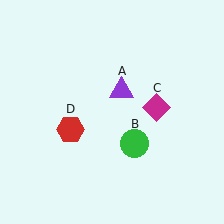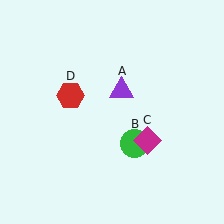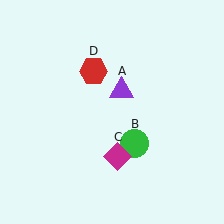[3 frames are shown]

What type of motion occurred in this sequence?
The magenta diamond (object C), red hexagon (object D) rotated clockwise around the center of the scene.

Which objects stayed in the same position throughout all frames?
Purple triangle (object A) and green circle (object B) remained stationary.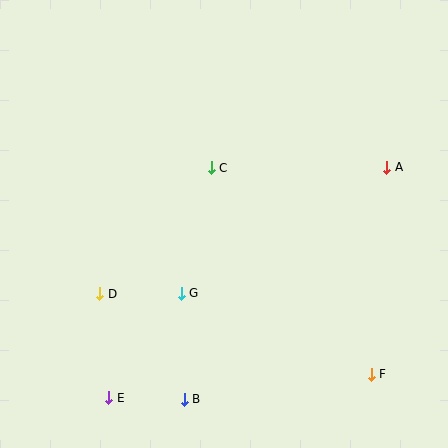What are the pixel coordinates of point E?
Point E is at (109, 398).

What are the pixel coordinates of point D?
Point D is at (100, 294).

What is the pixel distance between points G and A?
The distance between G and A is 241 pixels.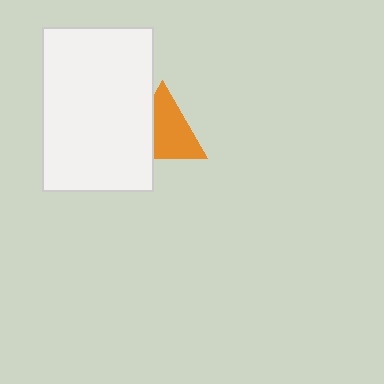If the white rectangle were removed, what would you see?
You would see the complete orange triangle.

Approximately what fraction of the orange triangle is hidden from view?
Roughly 32% of the orange triangle is hidden behind the white rectangle.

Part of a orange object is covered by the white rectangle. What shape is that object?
It is a triangle.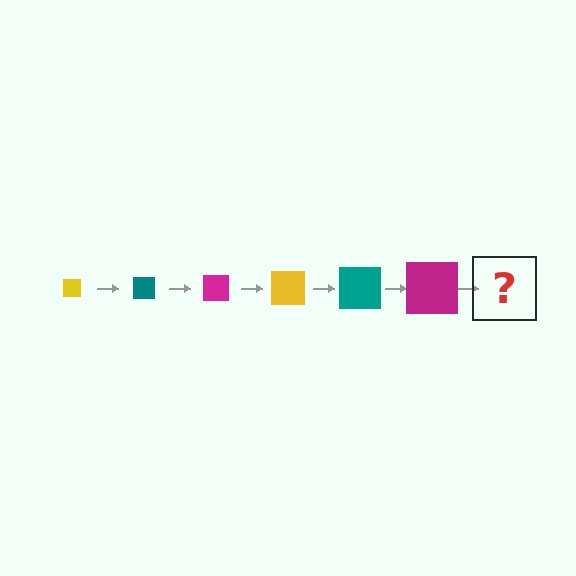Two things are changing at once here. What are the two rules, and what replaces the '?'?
The two rules are that the square grows larger each step and the color cycles through yellow, teal, and magenta. The '?' should be a yellow square, larger than the previous one.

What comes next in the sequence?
The next element should be a yellow square, larger than the previous one.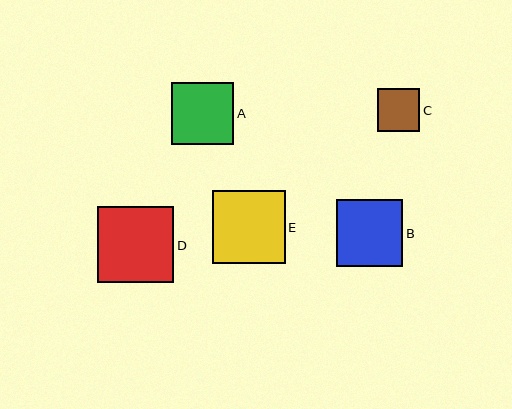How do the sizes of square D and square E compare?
Square D and square E are approximately the same size.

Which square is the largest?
Square D is the largest with a size of approximately 76 pixels.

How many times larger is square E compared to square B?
Square E is approximately 1.1 times the size of square B.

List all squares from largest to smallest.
From largest to smallest: D, E, B, A, C.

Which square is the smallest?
Square C is the smallest with a size of approximately 43 pixels.